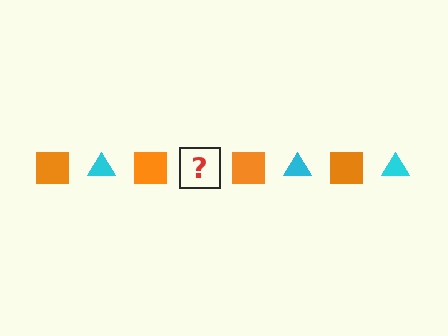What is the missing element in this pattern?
The missing element is a cyan triangle.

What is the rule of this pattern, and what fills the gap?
The rule is that the pattern alternates between orange square and cyan triangle. The gap should be filled with a cyan triangle.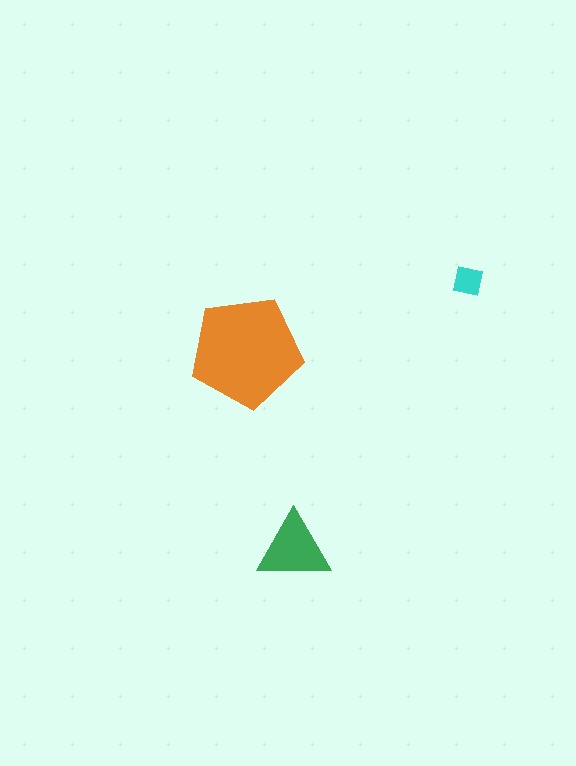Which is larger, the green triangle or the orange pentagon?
The orange pentagon.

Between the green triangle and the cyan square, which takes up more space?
The green triangle.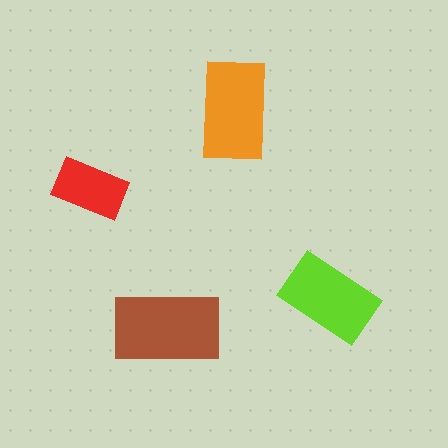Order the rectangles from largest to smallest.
the brown one, the orange one, the lime one, the red one.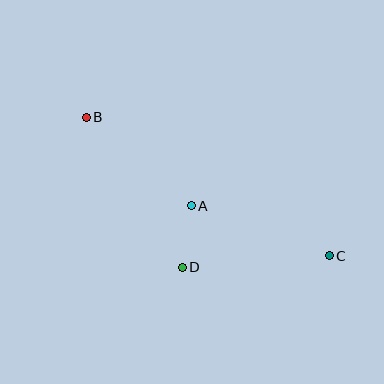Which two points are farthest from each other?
Points B and C are farthest from each other.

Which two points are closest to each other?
Points A and D are closest to each other.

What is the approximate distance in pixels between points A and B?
The distance between A and B is approximately 137 pixels.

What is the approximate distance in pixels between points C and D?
The distance between C and D is approximately 148 pixels.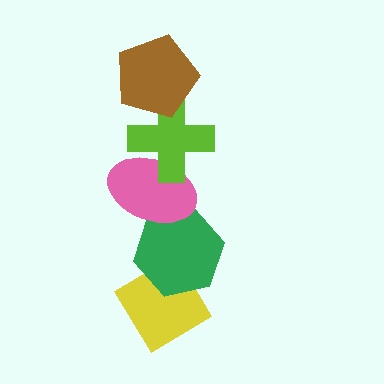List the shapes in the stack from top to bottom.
From top to bottom: the brown pentagon, the lime cross, the pink ellipse, the green hexagon, the yellow diamond.